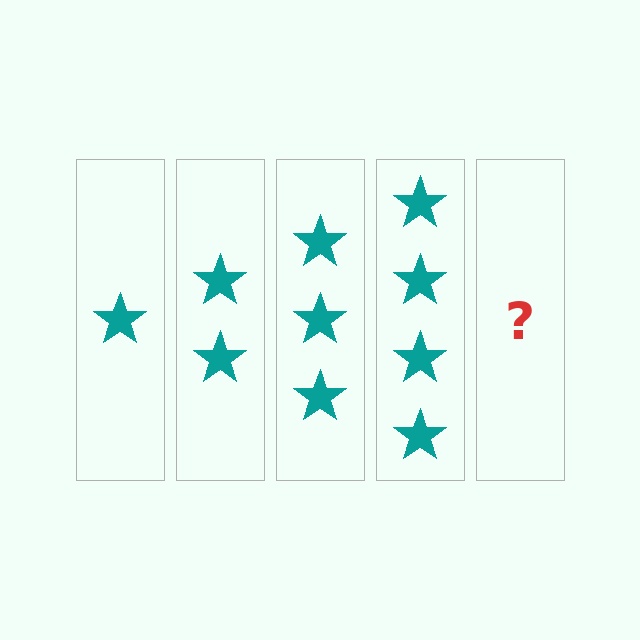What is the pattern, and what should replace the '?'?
The pattern is that each step adds one more star. The '?' should be 5 stars.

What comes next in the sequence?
The next element should be 5 stars.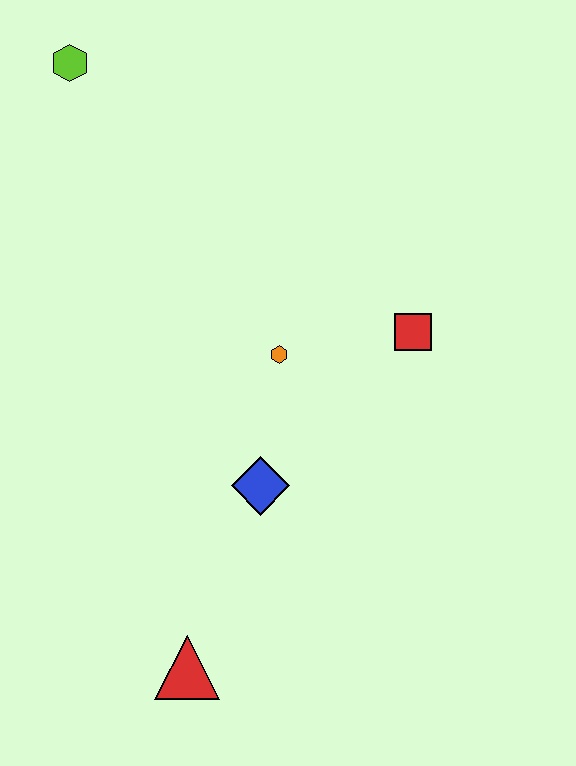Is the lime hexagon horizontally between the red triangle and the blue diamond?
No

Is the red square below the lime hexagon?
Yes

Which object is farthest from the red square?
The lime hexagon is farthest from the red square.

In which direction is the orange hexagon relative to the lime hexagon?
The orange hexagon is below the lime hexagon.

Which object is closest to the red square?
The orange hexagon is closest to the red square.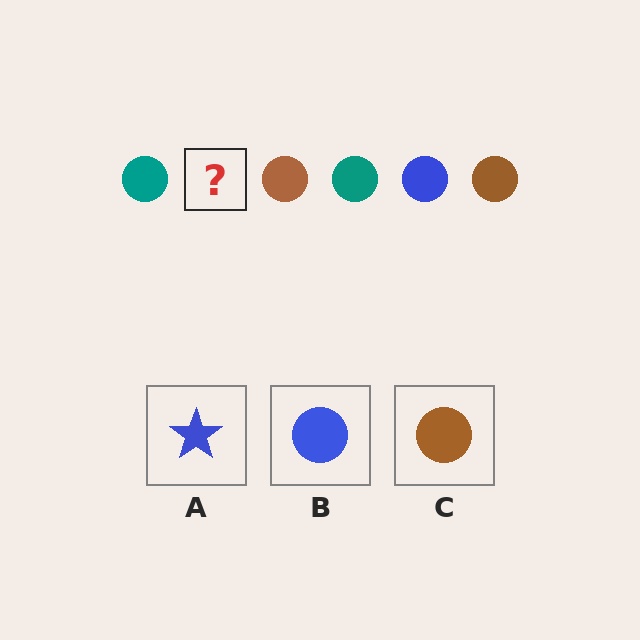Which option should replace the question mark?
Option B.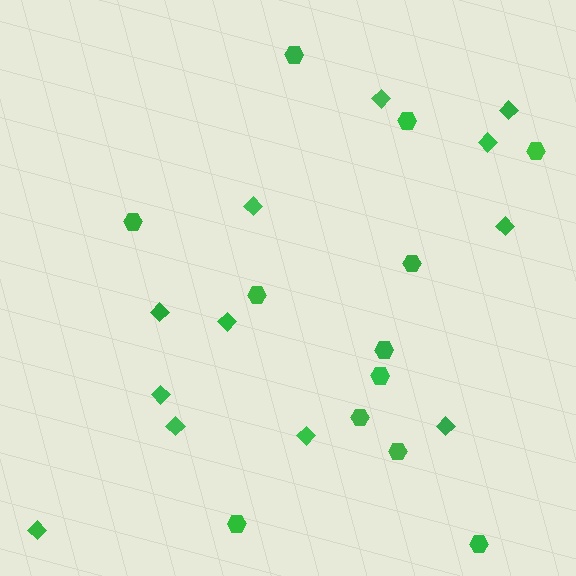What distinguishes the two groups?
There are 2 groups: one group of hexagons (12) and one group of diamonds (12).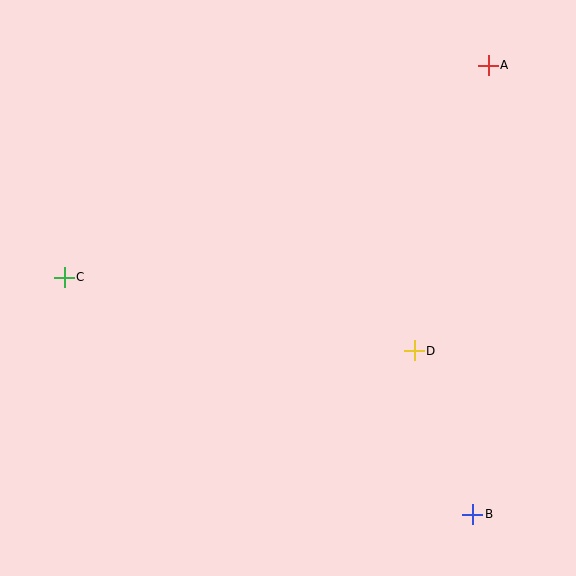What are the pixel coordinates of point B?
Point B is at (473, 514).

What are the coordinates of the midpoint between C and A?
The midpoint between C and A is at (276, 171).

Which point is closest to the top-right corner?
Point A is closest to the top-right corner.